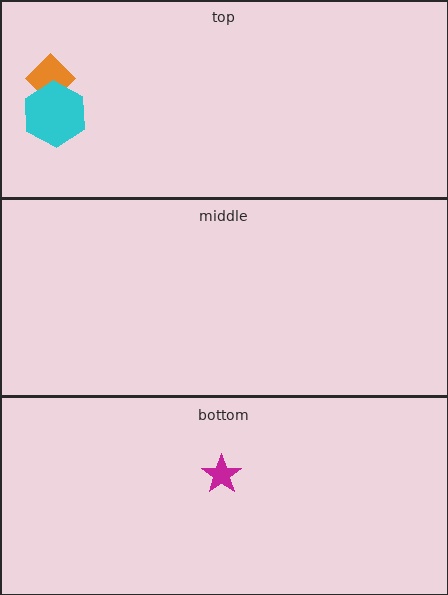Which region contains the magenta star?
The bottom region.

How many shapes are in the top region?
2.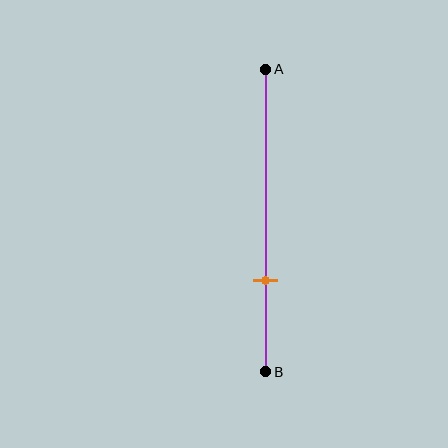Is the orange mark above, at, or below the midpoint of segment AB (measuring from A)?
The orange mark is below the midpoint of segment AB.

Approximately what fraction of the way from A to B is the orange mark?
The orange mark is approximately 70% of the way from A to B.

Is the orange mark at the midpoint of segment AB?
No, the mark is at about 70% from A, not at the 50% midpoint.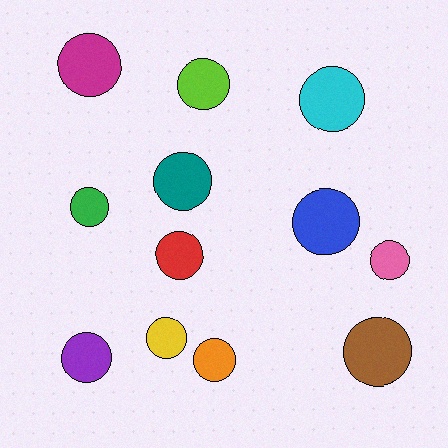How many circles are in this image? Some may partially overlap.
There are 12 circles.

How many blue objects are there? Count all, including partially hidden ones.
There is 1 blue object.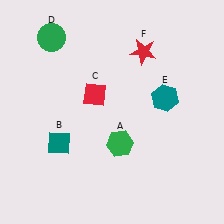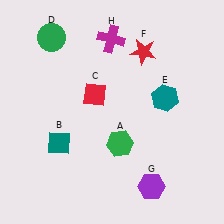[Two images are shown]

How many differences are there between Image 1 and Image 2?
There are 2 differences between the two images.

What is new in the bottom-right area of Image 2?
A purple hexagon (G) was added in the bottom-right area of Image 2.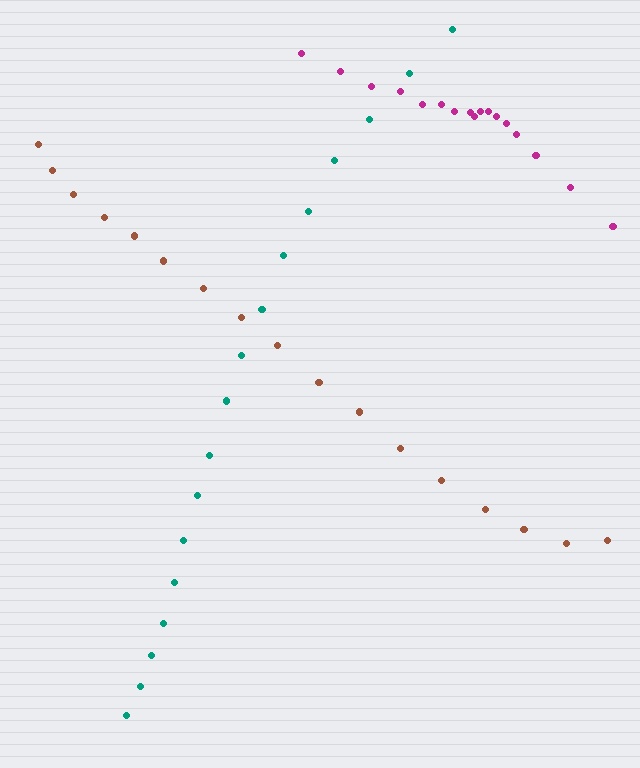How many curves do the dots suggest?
There are 3 distinct paths.